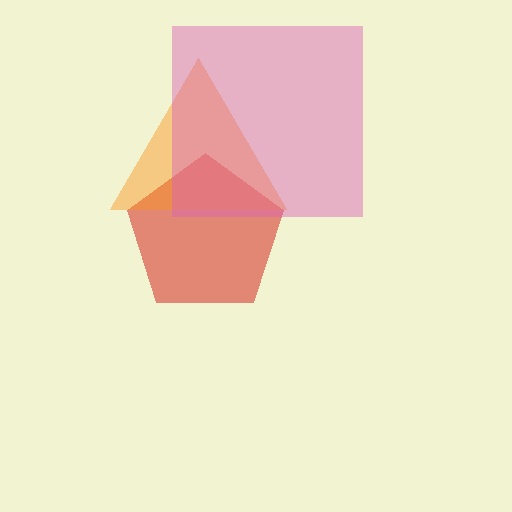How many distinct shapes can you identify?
There are 3 distinct shapes: a red pentagon, an orange triangle, a pink square.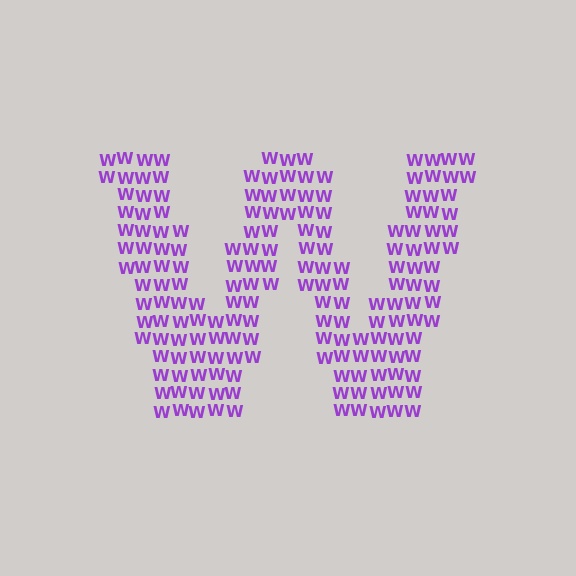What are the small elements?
The small elements are letter W's.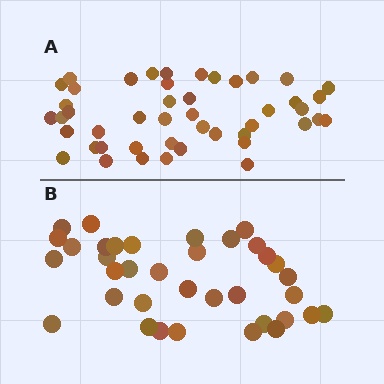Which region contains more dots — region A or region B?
Region A (the top region) has more dots.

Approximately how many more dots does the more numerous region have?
Region A has roughly 10 or so more dots than region B.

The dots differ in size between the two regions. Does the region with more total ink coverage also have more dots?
No. Region B has more total ink coverage because its dots are larger, but region A actually contains more individual dots. Total area can be misleading — the number of items is what matters here.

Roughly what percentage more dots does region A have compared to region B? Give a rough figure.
About 30% more.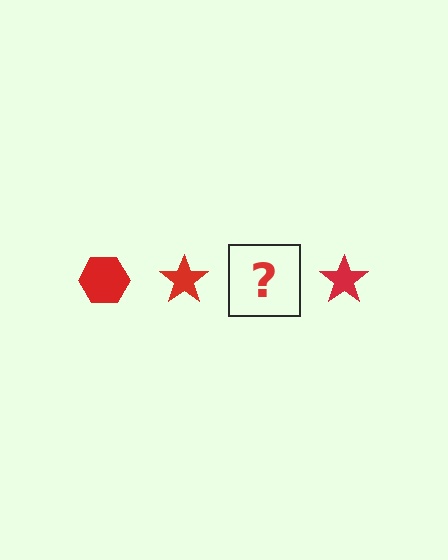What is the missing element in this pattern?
The missing element is a red hexagon.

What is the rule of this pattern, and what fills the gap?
The rule is that the pattern cycles through hexagon, star shapes in red. The gap should be filled with a red hexagon.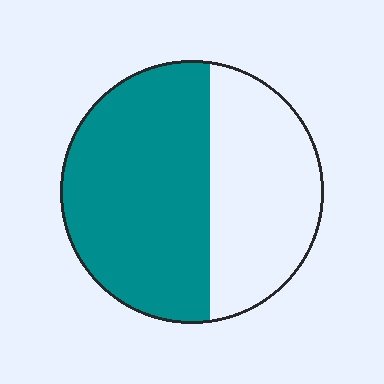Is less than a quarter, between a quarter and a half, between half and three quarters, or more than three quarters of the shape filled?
Between half and three quarters.